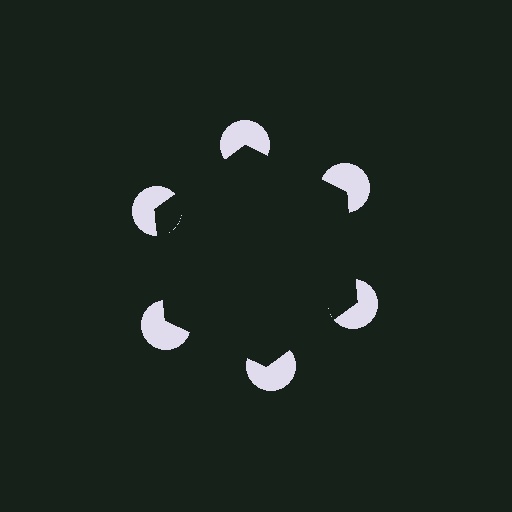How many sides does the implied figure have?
6 sides.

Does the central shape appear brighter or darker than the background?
It typically appears slightly darker than the background, even though no actual brightness change is drawn.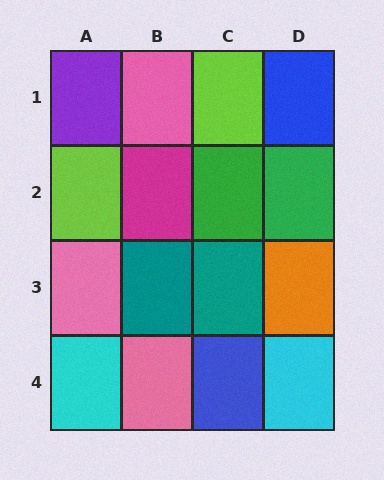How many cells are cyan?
2 cells are cyan.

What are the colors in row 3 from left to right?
Pink, teal, teal, orange.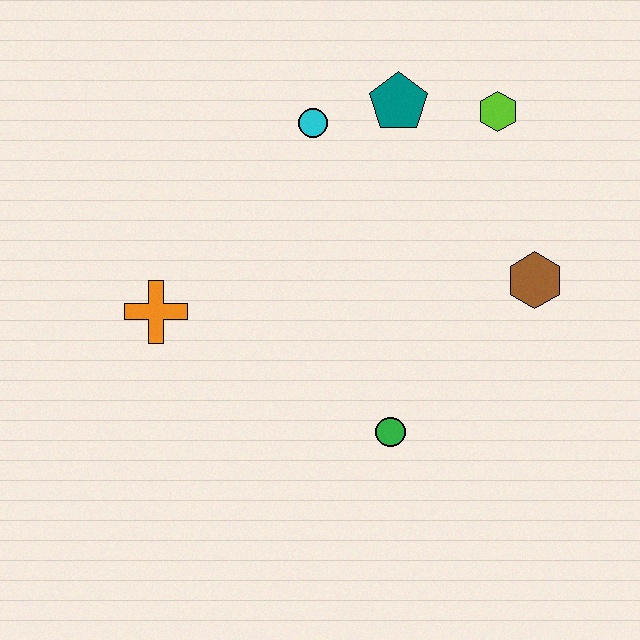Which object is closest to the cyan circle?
The teal pentagon is closest to the cyan circle.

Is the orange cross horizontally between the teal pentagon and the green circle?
No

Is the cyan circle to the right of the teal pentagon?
No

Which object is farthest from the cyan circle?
The green circle is farthest from the cyan circle.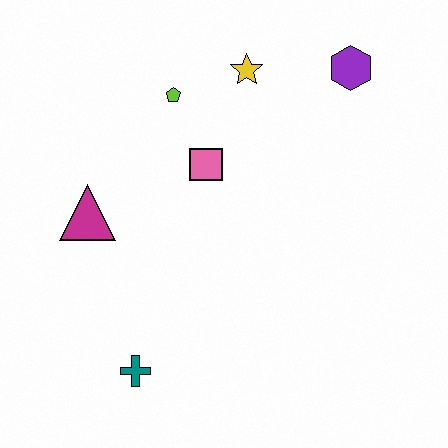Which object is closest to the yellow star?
The lime pentagon is closest to the yellow star.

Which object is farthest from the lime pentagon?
The teal cross is farthest from the lime pentagon.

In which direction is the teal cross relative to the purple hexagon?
The teal cross is below the purple hexagon.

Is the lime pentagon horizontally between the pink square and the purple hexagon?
No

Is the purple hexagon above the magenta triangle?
Yes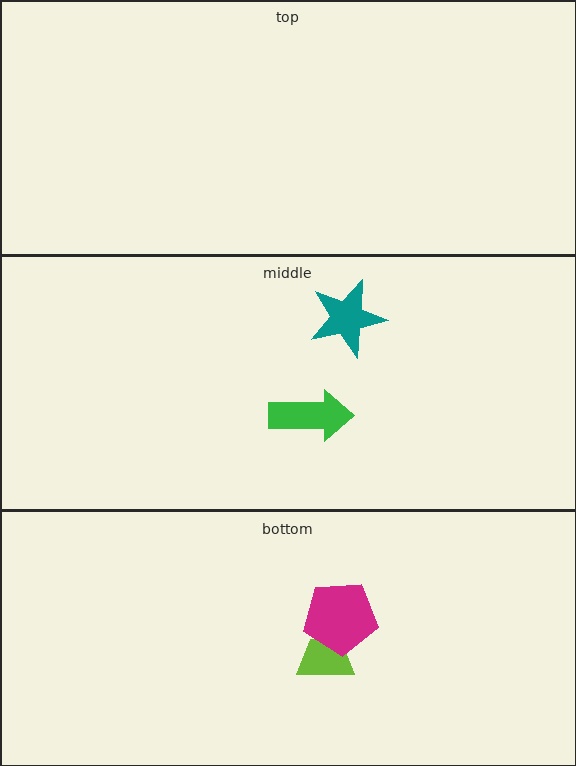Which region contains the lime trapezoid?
The bottom region.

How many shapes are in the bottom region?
2.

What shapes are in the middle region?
The teal star, the green arrow.